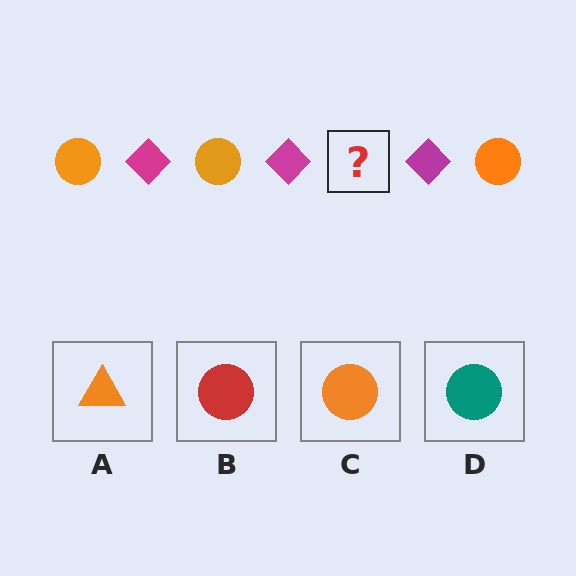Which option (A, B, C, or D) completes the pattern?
C.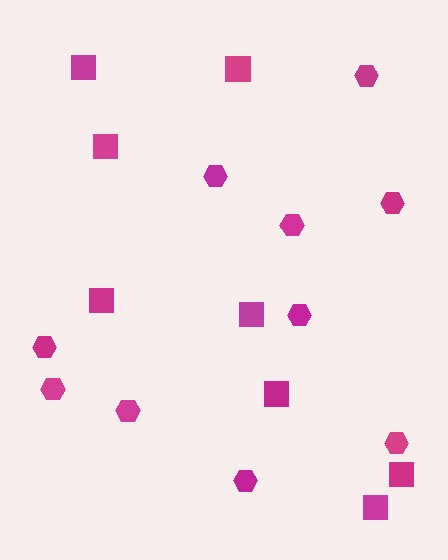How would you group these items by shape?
There are 2 groups: one group of squares (8) and one group of hexagons (10).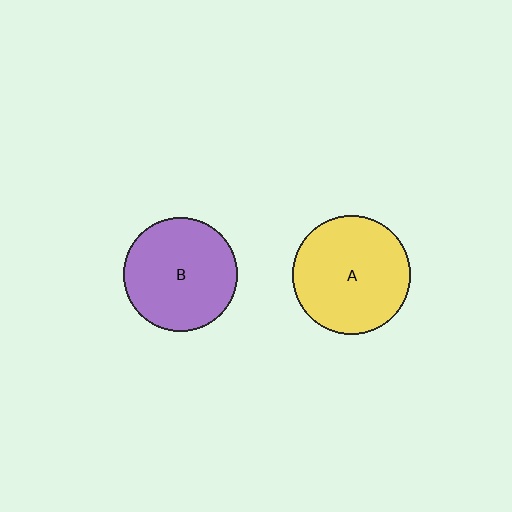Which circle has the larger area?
Circle A (yellow).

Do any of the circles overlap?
No, none of the circles overlap.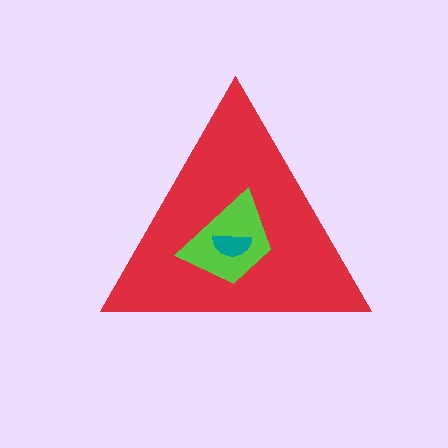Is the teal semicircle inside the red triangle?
Yes.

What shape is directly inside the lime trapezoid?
The teal semicircle.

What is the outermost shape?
The red triangle.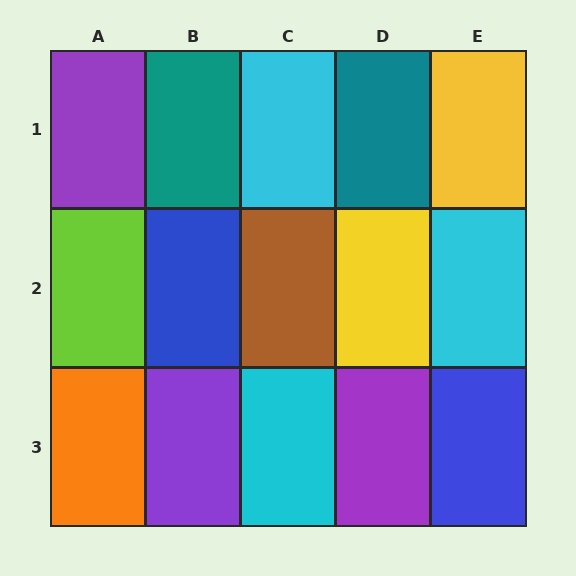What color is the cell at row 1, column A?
Purple.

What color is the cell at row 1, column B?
Teal.